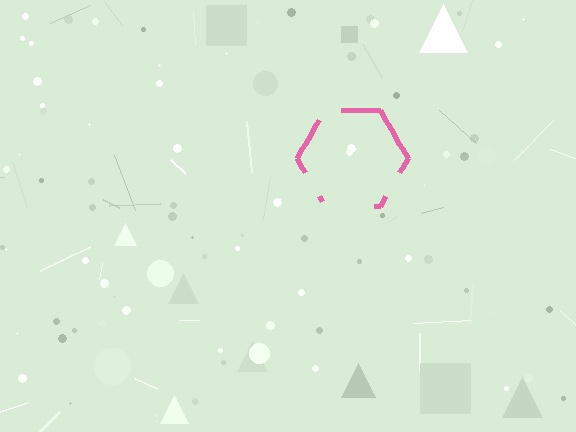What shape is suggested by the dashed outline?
The dashed outline suggests a hexagon.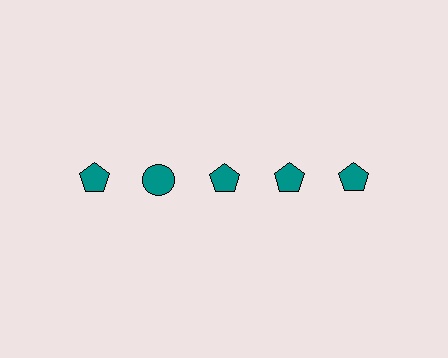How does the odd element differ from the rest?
It has a different shape: circle instead of pentagon.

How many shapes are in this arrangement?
There are 5 shapes arranged in a grid pattern.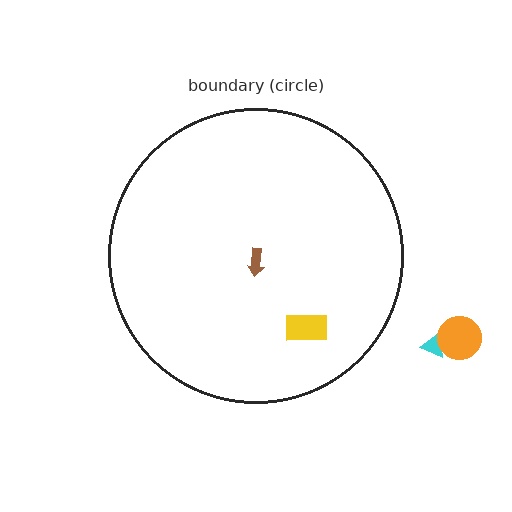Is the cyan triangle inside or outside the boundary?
Outside.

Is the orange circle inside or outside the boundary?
Outside.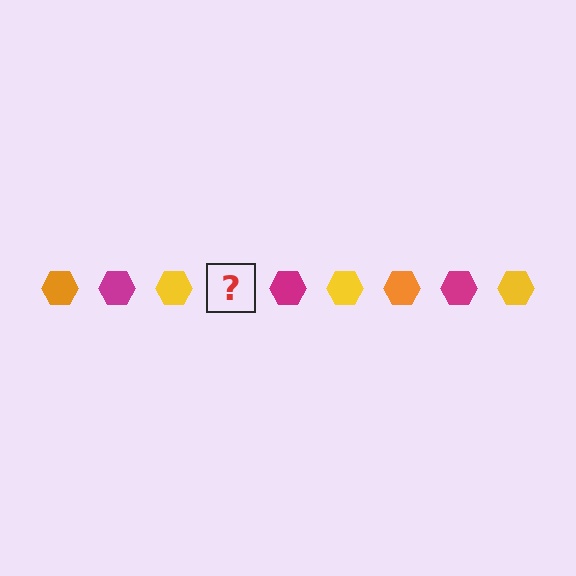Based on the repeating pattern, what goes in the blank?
The blank should be an orange hexagon.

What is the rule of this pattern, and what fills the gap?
The rule is that the pattern cycles through orange, magenta, yellow hexagons. The gap should be filled with an orange hexagon.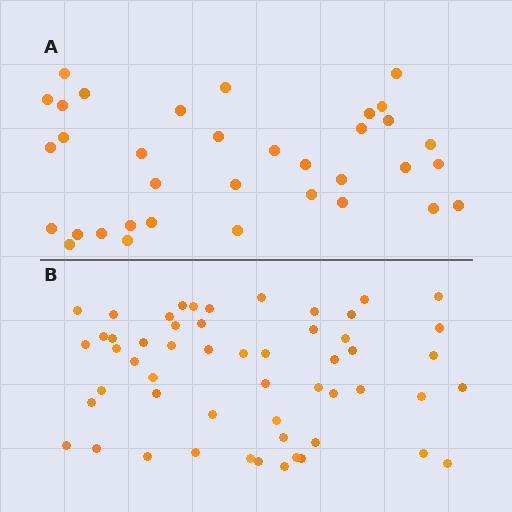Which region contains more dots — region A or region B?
Region B (the bottom region) has more dots.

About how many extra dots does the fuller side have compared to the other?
Region B has approximately 20 more dots than region A.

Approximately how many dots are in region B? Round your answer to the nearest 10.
About 50 dots. (The exact count is 54, which rounds to 50.)